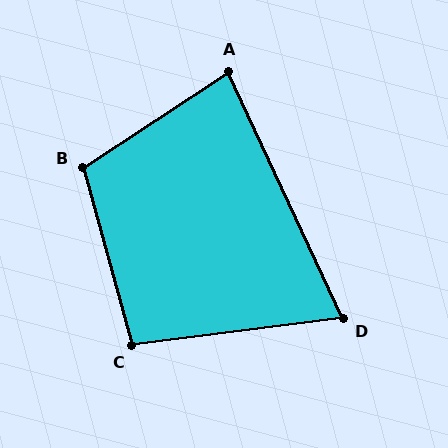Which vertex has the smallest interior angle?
D, at approximately 72 degrees.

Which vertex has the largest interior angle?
B, at approximately 108 degrees.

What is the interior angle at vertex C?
Approximately 98 degrees (obtuse).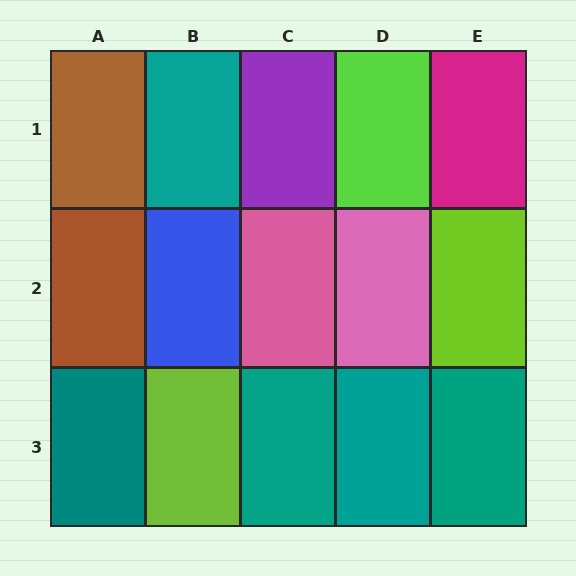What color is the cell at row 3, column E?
Teal.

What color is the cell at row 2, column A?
Brown.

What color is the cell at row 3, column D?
Teal.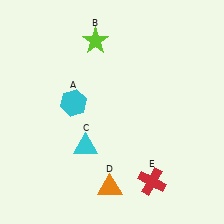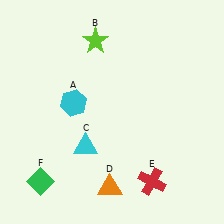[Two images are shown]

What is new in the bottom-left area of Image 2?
A green diamond (F) was added in the bottom-left area of Image 2.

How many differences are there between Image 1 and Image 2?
There is 1 difference between the two images.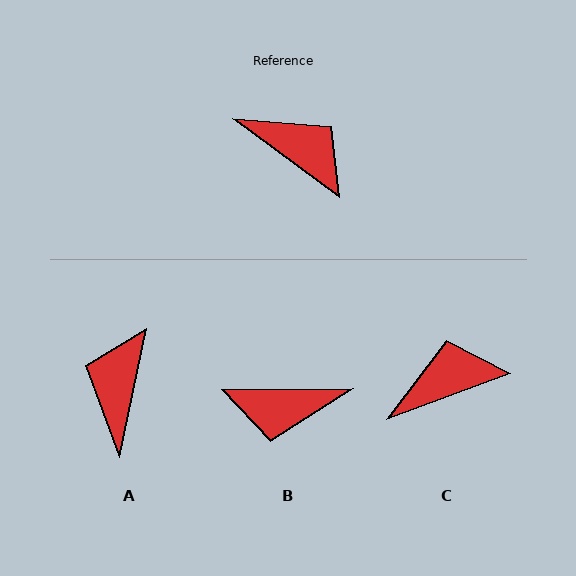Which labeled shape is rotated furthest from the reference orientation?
B, about 143 degrees away.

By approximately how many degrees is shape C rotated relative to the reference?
Approximately 57 degrees counter-clockwise.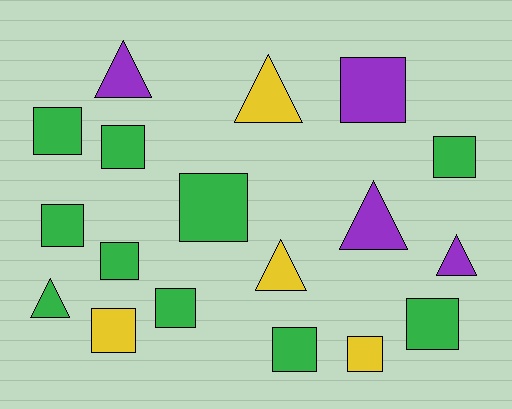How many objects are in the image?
There are 18 objects.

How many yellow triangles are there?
There are 2 yellow triangles.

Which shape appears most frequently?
Square, with 12 objects.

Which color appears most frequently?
Green, with 10 objects.